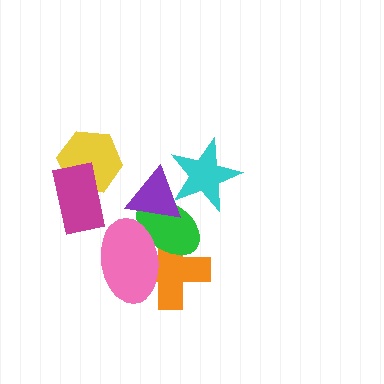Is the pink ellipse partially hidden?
No, no other shape covers it.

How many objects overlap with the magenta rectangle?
1 object overlaps with the magenta rectangle.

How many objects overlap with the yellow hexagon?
1 object overlaps with the yellow hexagon.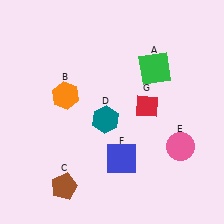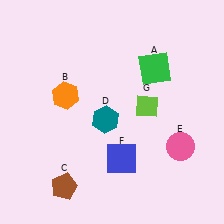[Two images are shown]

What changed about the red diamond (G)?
In Image 1, G is red. In Image 2, it changed to lime.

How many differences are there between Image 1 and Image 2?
There is 1 difference between the two images.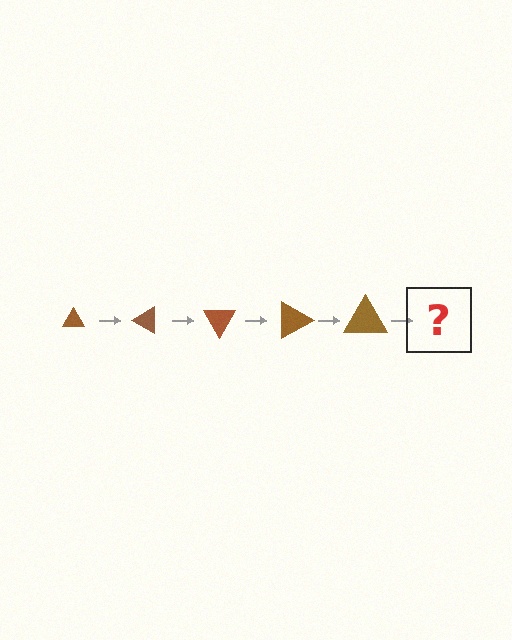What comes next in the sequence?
The next element should be a triangle, larger than the previous one and rotated 150 degrees from the start.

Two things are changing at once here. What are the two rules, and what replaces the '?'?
The two rules are that the triangle grows larger each step and it rotates 30 degrees each step. The '?' should be a triangle, larger than the previous one and rotated 150 degrees from the start.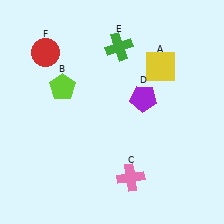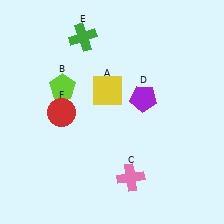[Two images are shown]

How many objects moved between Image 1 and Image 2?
3 objects moved between the two images.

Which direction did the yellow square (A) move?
The yellow square (A) moved left.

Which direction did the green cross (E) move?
The green cross (E) moved left.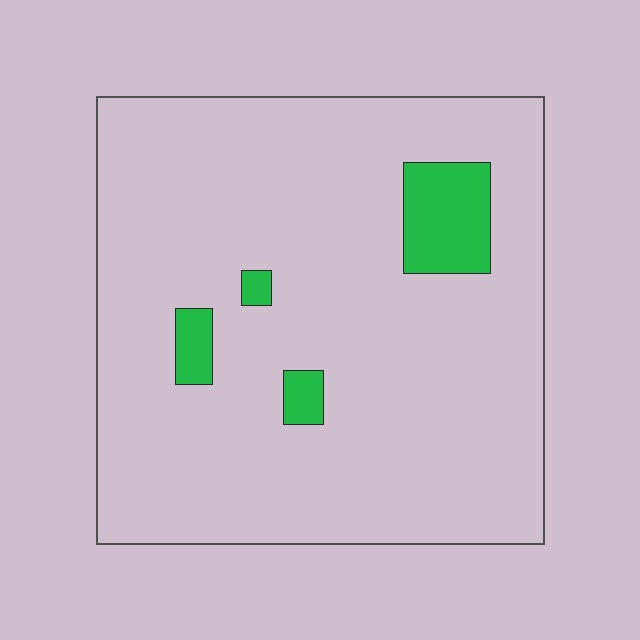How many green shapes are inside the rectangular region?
4.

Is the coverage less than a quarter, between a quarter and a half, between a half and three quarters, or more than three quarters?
Less than a quarter.